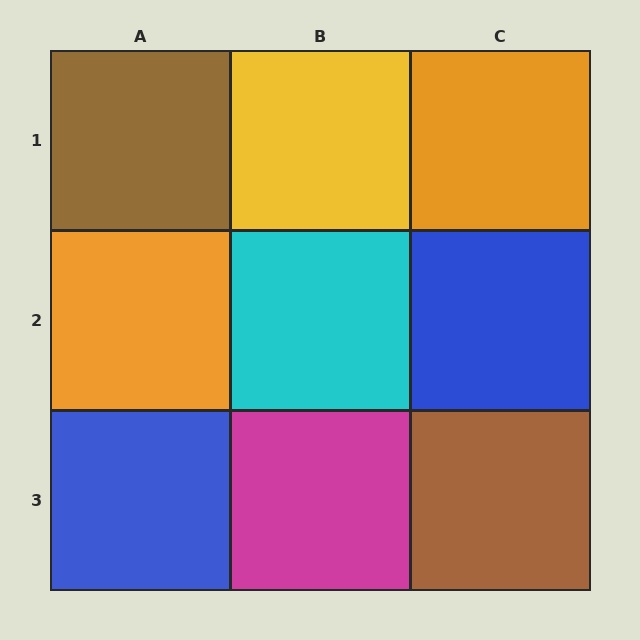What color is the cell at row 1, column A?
Brown.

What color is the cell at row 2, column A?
Orange.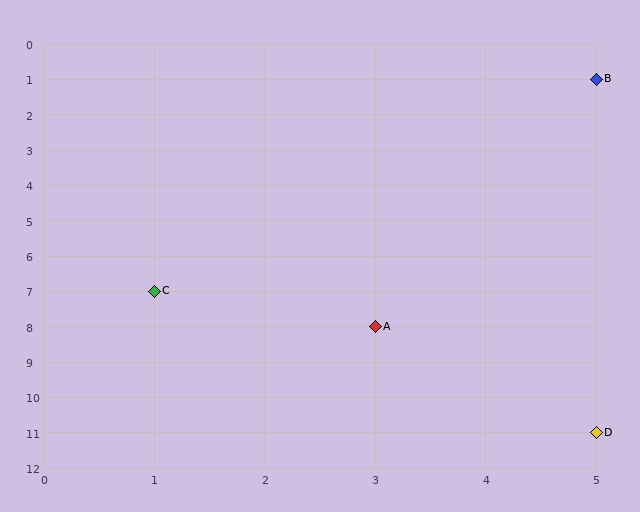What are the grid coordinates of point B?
Point B is at grid coordinates (5, 1).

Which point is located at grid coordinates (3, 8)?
Point A is at (3, 8).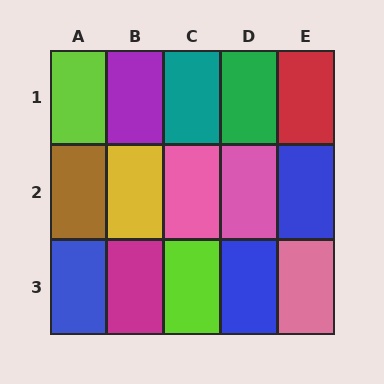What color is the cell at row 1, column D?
Green.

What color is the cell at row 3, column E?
Pink.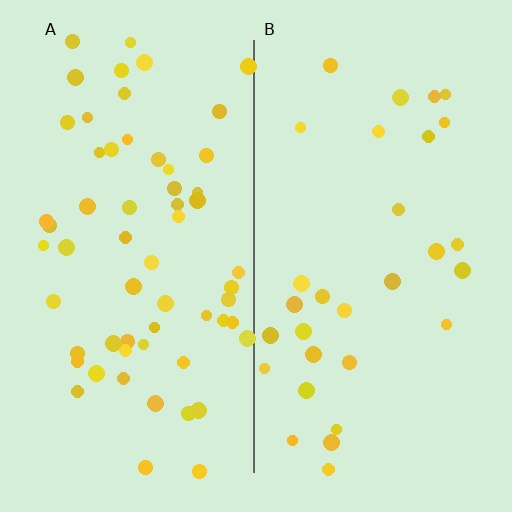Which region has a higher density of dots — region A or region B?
A (the left).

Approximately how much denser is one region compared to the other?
Approximately 2.0× — region A over region B.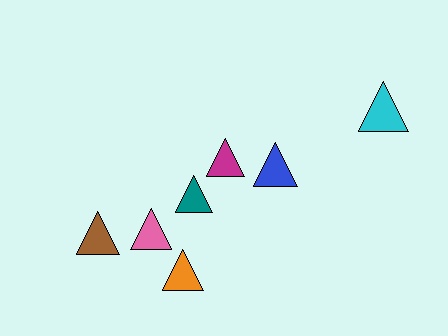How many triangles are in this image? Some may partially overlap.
There are 7 triangles.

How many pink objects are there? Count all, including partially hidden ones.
There is 1 pink object.